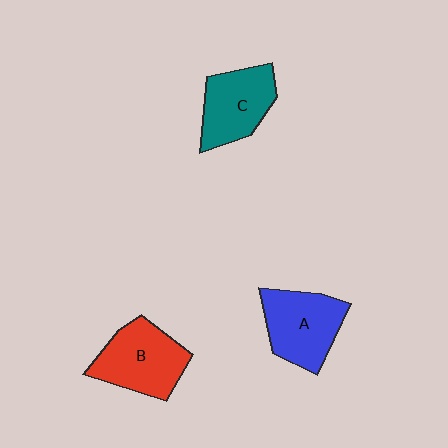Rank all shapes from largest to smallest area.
From largest to smallest: B (red), A (blue), C (teal).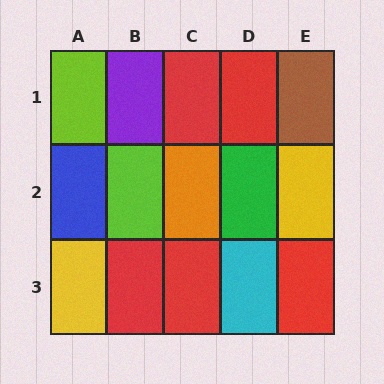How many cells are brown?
1 cell is brown.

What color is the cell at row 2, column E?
Yellow.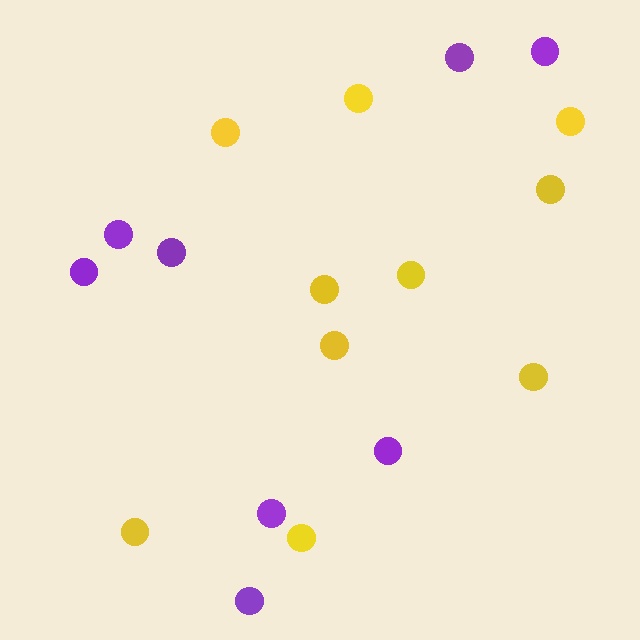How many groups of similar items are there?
There are 2 groups: one group of purple circles (8) and one group of yellow circles (10).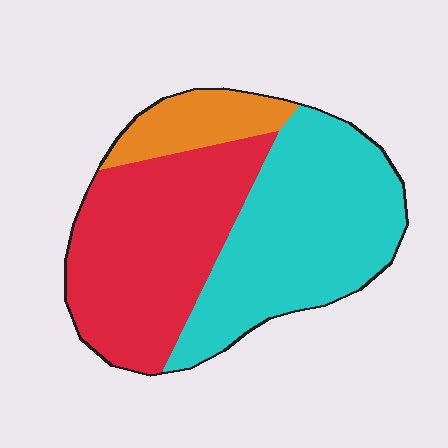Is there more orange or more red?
Red.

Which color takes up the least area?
Orange, at roughly 10%.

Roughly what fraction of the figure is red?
Red takes up about two fifths (2/5) of the figure.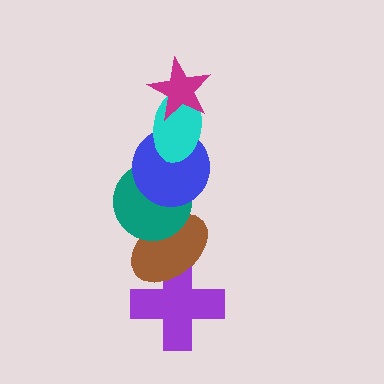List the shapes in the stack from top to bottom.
From top to bottom: the magenta star, the cyan ellipse, the blue circle, the teal circle, the brown ellipse, the purple cross.